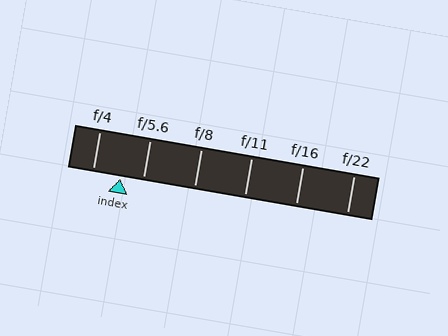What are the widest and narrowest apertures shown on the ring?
The widest aperture shown is f/4 and the narrowest is f/22.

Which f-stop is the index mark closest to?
The index mark is closest to f/5.6.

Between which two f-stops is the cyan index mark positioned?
The index mark is between f/4 and f/5.6.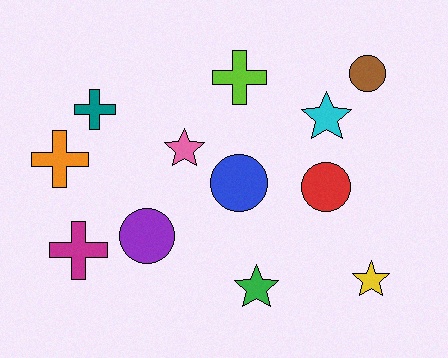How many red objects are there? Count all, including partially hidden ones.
There is 1 red object.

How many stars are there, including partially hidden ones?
There are 4 stars.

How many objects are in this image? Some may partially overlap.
There are 12 objects.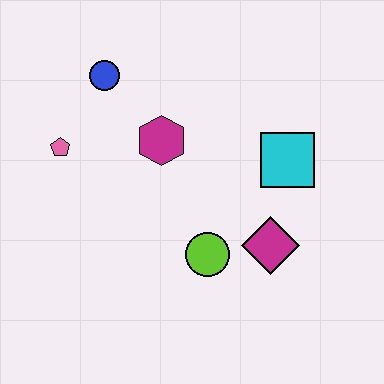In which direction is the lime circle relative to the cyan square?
The lime circle is below the cyan square.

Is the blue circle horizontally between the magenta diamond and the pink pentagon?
Yes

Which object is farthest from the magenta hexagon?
The magenta diamond is farthest from the magenta hexagon.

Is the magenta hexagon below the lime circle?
No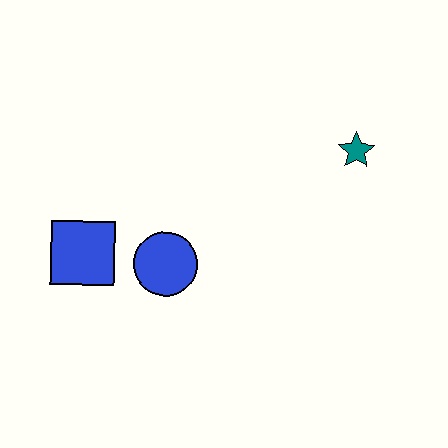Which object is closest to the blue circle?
The blue square is closest to the blue circle.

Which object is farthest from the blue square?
The teal star is farthest from the blue square.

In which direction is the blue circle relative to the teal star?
The blue circle is to the left of the teal star.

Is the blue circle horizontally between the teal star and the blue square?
Yes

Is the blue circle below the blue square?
Yes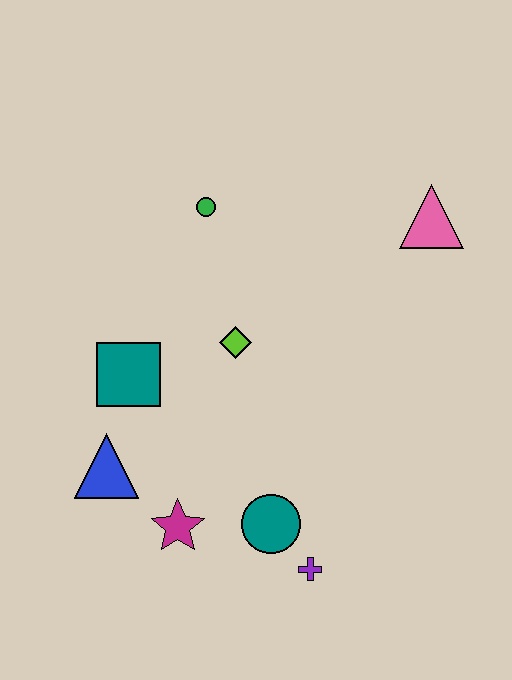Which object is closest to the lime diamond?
The teal square is closest to the lime diamond.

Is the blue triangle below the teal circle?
No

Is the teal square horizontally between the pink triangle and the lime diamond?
No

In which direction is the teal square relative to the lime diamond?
The teal square is to the left of the lime diamond.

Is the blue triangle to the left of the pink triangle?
Yes